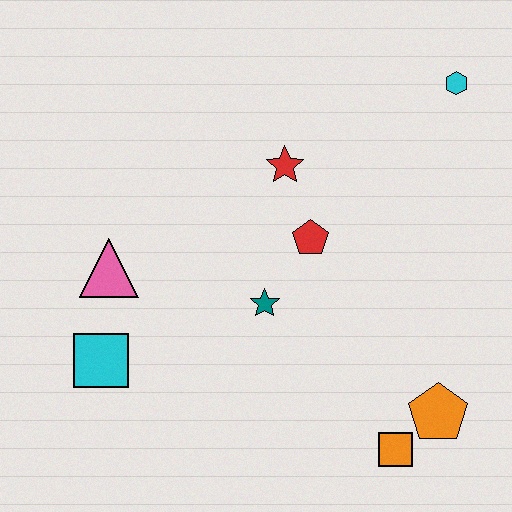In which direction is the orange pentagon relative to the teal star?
The orange pentagon is to the right of the teal star.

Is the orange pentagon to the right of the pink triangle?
Yes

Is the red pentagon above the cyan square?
Yes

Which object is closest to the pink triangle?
The cyan square is closest to the pink triangle.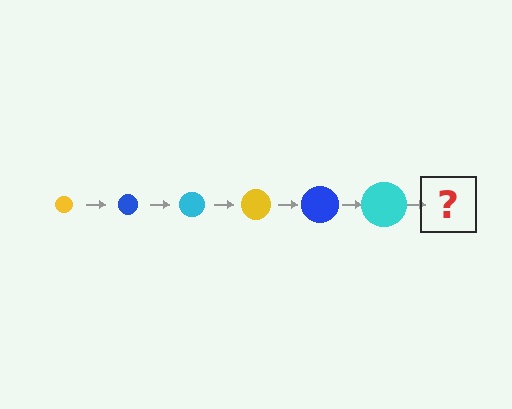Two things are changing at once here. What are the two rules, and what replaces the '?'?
The two rules are that the circle grows larger each step and the color cycles through yellow, blue, and cyan. The '?' should be a yellow circle, larger than the previous one.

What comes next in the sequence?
The next element should be a yellow circle, larger than the previous one.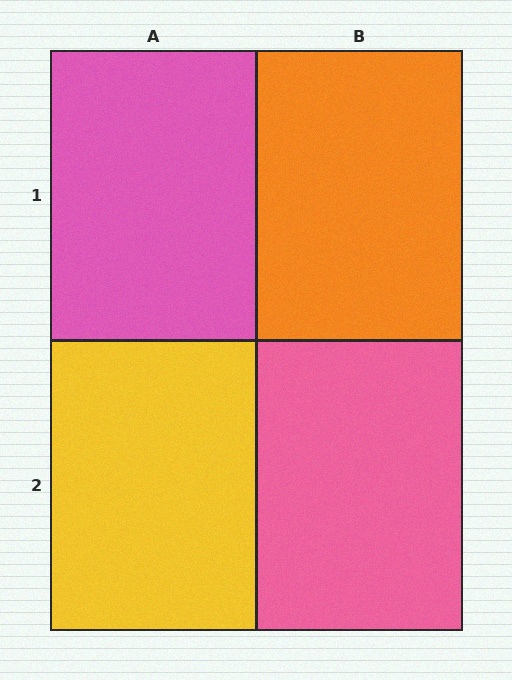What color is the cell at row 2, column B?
Pink.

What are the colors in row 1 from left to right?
Pink, orange.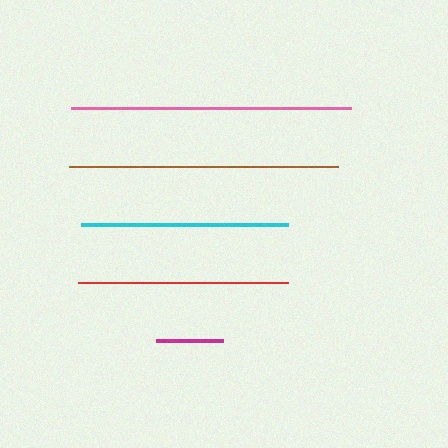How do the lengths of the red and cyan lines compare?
The red and cyan lines are approximately the same length.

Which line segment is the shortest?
The magenta line is the shortest at approximately 68 pixels.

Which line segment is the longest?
The pink line is the longest at approximately 280 pixels.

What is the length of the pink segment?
The pink segment is approximately 280 pixels long.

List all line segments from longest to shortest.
From longest to shortest: pink, brown, red, cyan, magenta.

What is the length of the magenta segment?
The magenta segment is approximately 68 pixels long.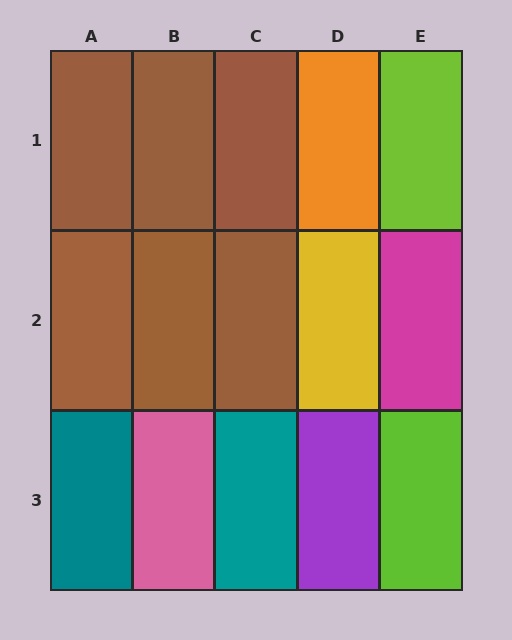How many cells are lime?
2 cells are lime.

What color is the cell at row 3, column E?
Lime.